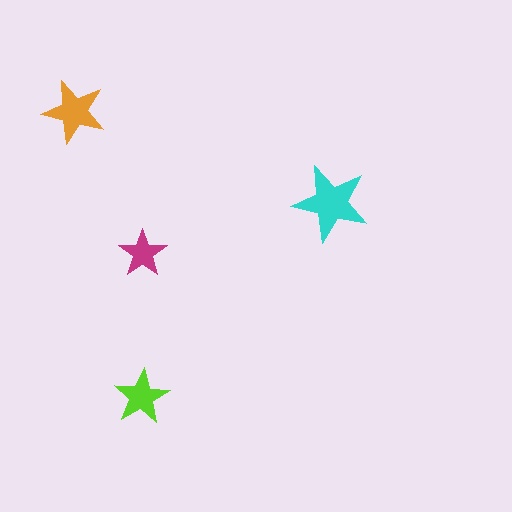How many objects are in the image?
There are 4 objects in the image.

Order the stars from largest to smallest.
the cyan one, the orange one, the lime one, the magenta one.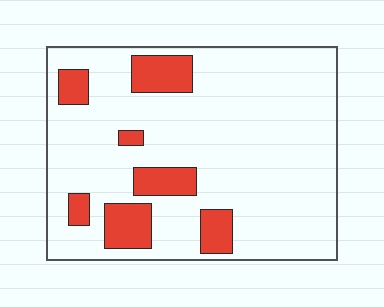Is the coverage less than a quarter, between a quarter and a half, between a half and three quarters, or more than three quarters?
Less than a quarter.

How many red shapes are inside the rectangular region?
7.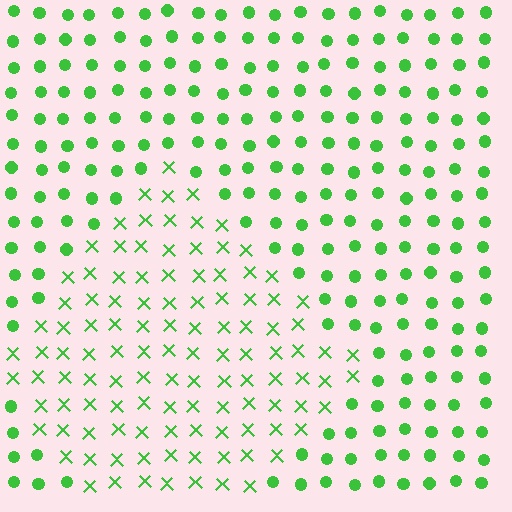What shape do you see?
I see a diamond.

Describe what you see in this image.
The image is filled with small green elements arranged in a uniform grid. A diamond-shaped region contains X marks, while the surrounding area contains circles. The boundary is defined purely by the change in element shape.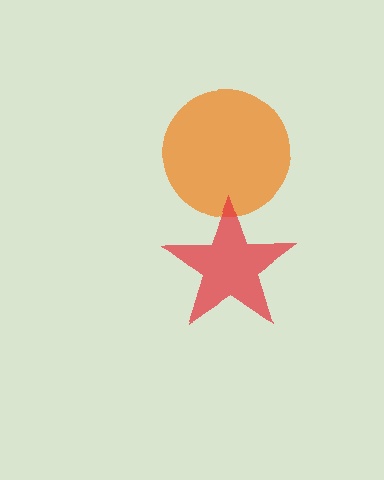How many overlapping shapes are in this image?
There are 2 overlapping shapes in the image.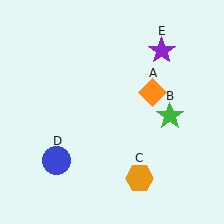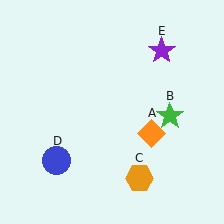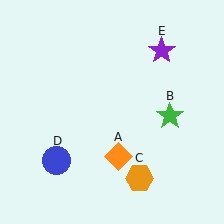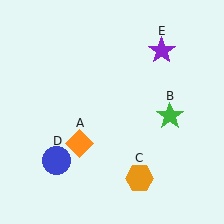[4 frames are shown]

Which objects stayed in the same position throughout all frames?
Green star (object B) and orange hexagon (object C) and blue circle (object D) and purple star (object E) remained stationary.